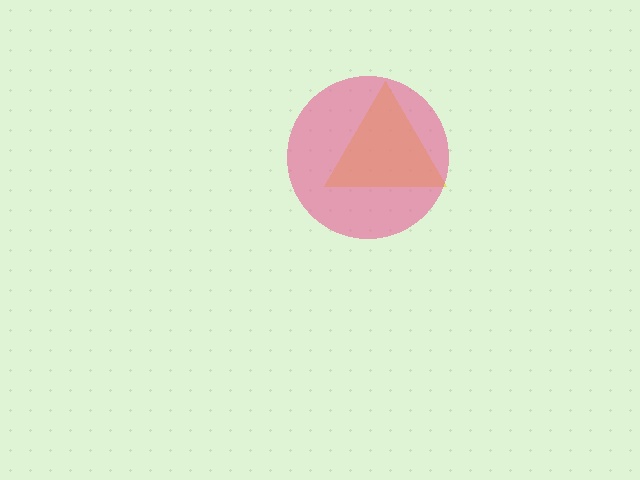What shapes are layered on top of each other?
The layered shapes are: a yellow triangle, a pink circle.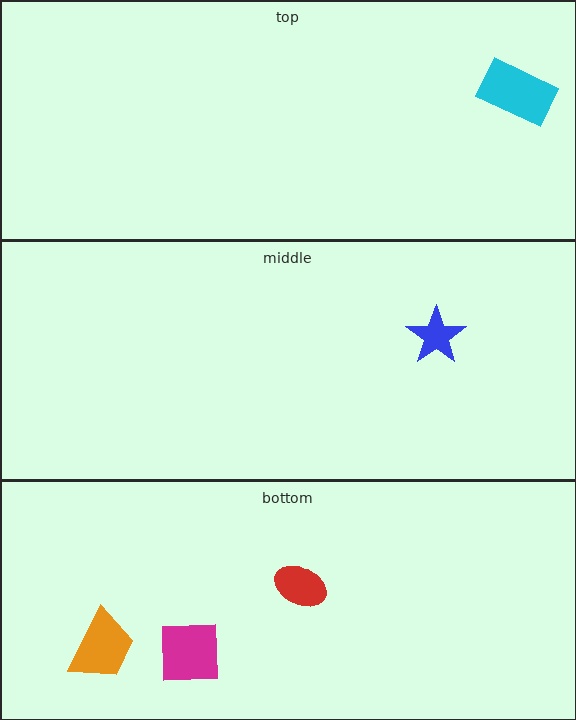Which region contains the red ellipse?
The bottom region.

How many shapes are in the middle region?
1.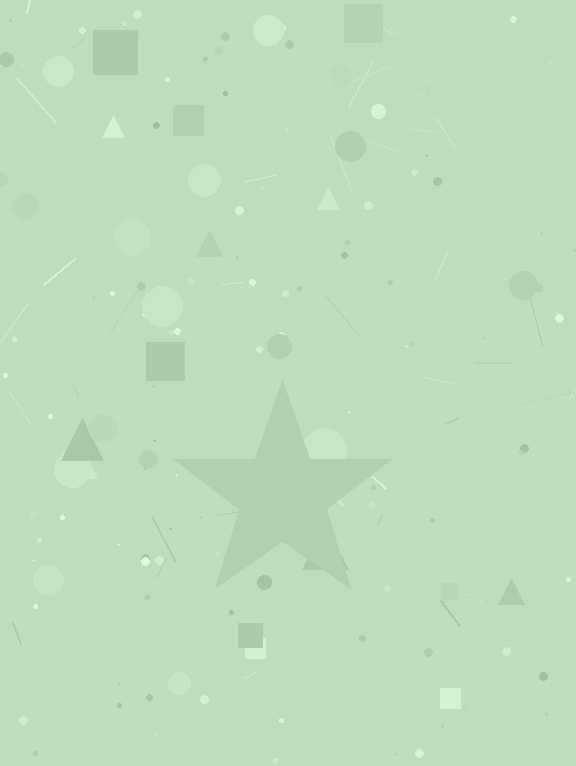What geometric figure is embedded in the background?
A star is embedded in the background.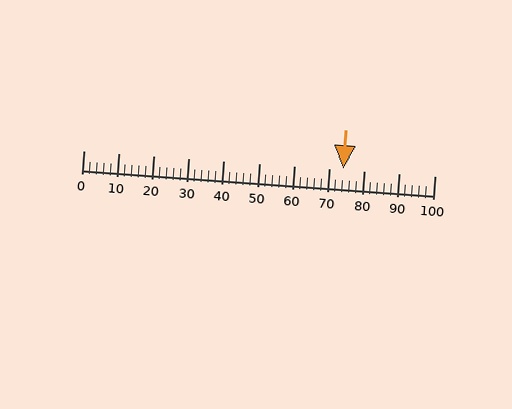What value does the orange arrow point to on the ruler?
The orange arrow points to approximately 74.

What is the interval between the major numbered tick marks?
The major tick marks are spaced 10 units apart.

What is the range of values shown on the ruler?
The ruler shows values from 0 to 100.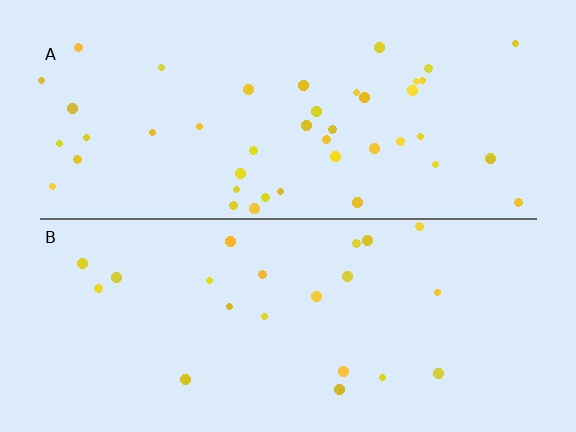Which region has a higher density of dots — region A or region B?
A (the top).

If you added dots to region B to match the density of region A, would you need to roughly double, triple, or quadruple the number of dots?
Approximately double.